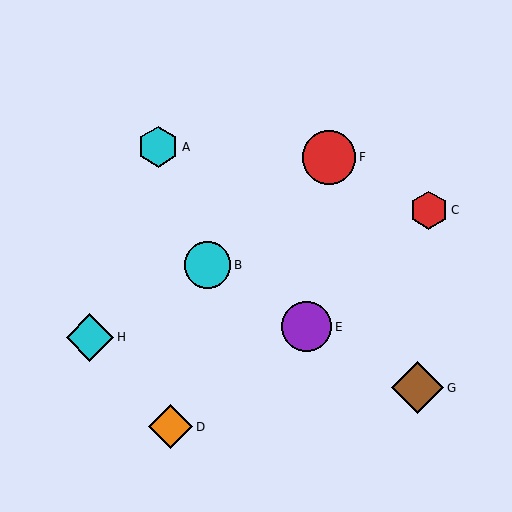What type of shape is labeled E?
Shape E is a purple circle.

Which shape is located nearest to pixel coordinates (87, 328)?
The cyan diamond (labeled H) at (90, 337) is nearest to that location.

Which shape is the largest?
The red circle (labeled F) is the largest.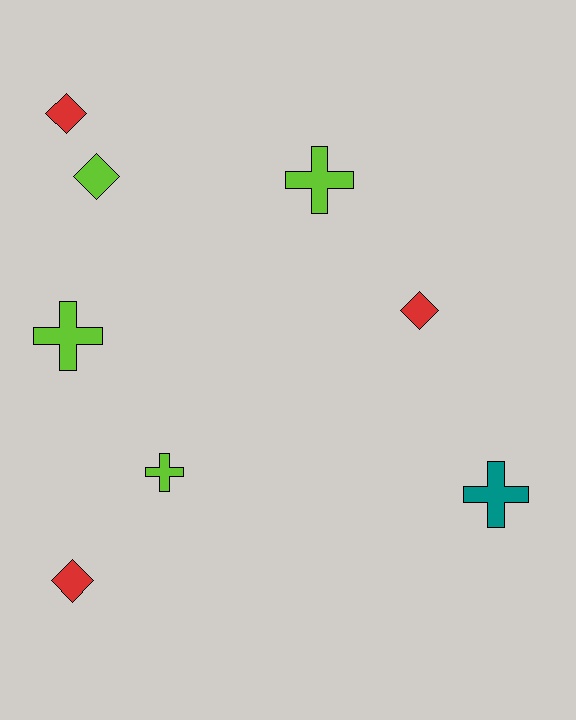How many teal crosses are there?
There is 1 teal cross.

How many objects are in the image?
There are 8 objects.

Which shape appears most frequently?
Cross, with 4 objects.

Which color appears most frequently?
Lime, with 4 objects.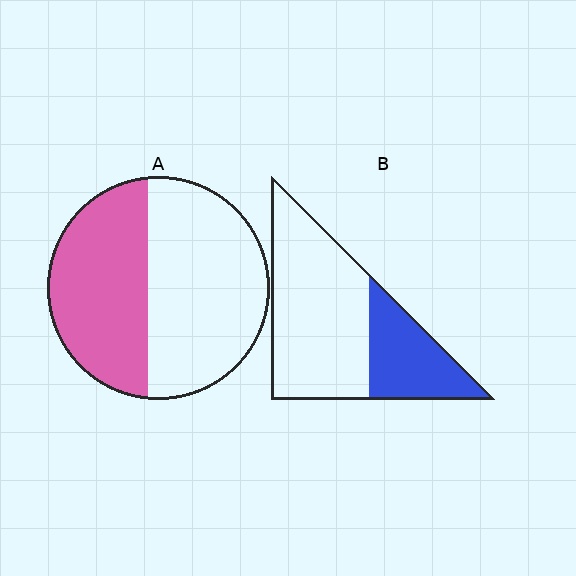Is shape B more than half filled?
No.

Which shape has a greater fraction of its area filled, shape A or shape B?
Shape A.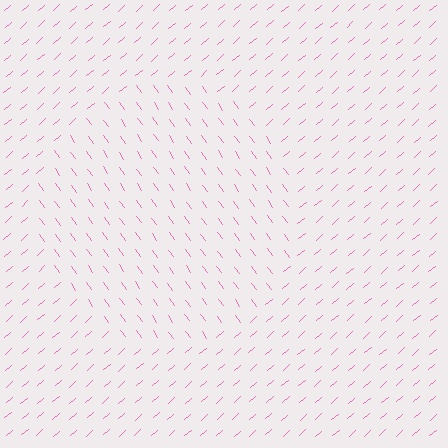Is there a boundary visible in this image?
Yes, there is a texture boundary formed by a change in line orientation.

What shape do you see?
I see a circle.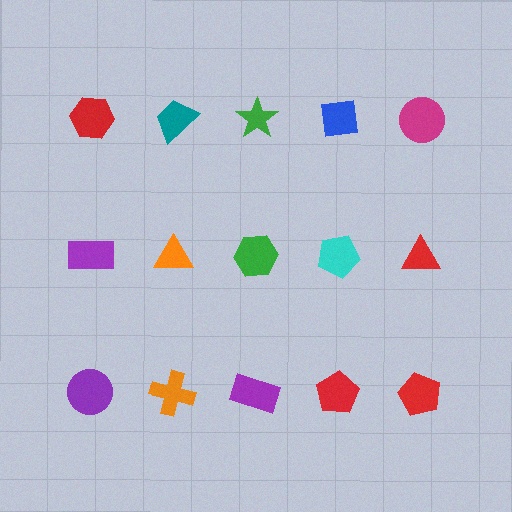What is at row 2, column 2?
An orange triangle.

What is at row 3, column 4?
A red pentagon.